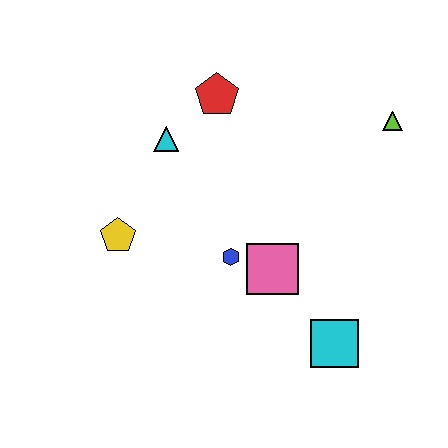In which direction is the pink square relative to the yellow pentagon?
The pink square is to the right of the yellow pentagon.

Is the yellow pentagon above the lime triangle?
No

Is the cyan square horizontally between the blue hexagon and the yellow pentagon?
No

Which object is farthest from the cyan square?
The red pentagon is farthest from the cyan square.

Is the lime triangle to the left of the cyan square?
No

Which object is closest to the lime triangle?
The red pentagon is closest to the lime triangle.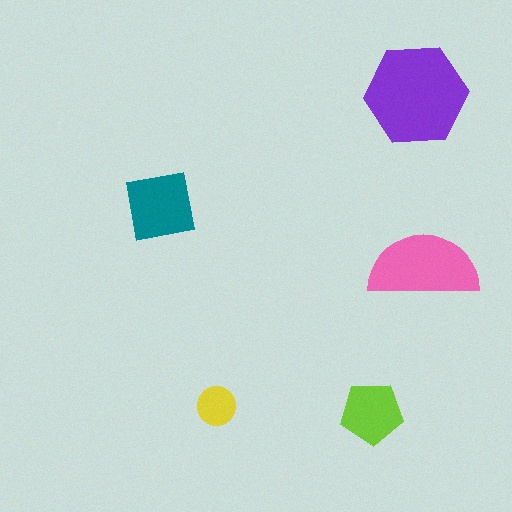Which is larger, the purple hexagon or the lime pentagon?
The purple hexagon.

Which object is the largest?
The purple hexagon.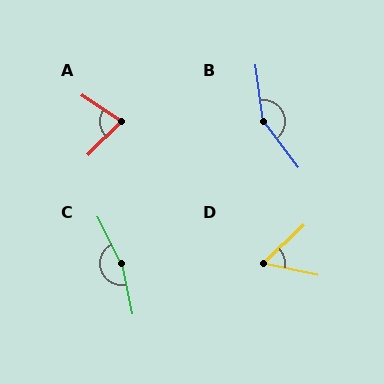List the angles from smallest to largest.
D (55°), A (78°), B (151°), C (165°).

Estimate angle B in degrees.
Approximately 151 degrees.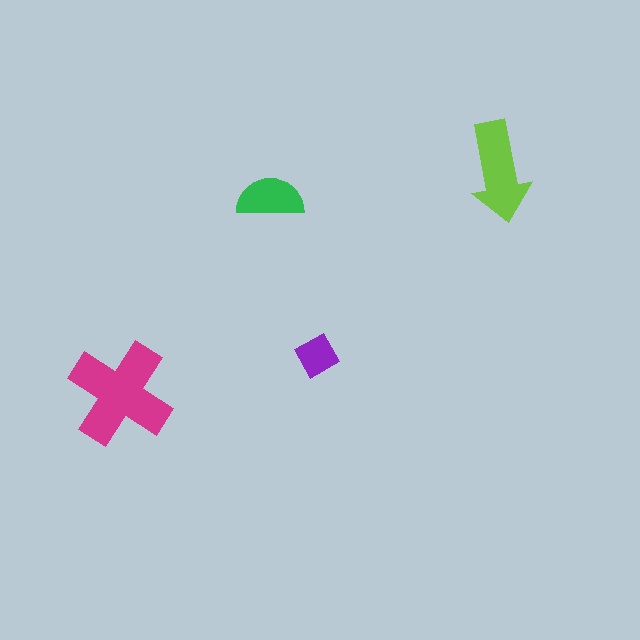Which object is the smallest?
The purple square.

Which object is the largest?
The magenta cross.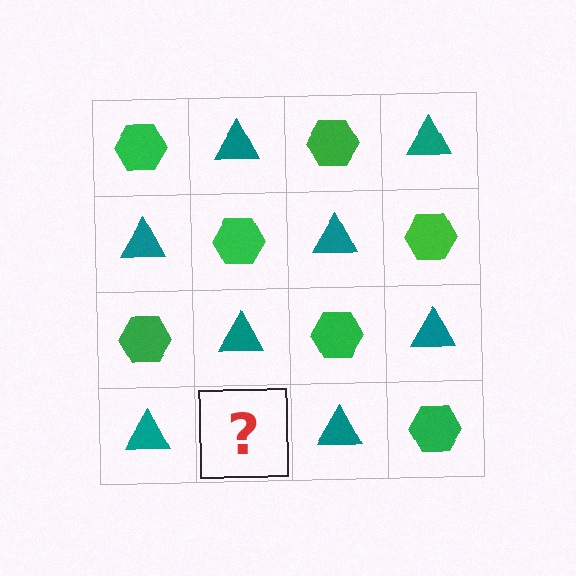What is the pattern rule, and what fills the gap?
The rule is that it alternates green hexagon and teal triangle in a checkerboard pattern. The gap should be filled with a green hexagon.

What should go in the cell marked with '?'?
The missing cell should contain a green hexagon.